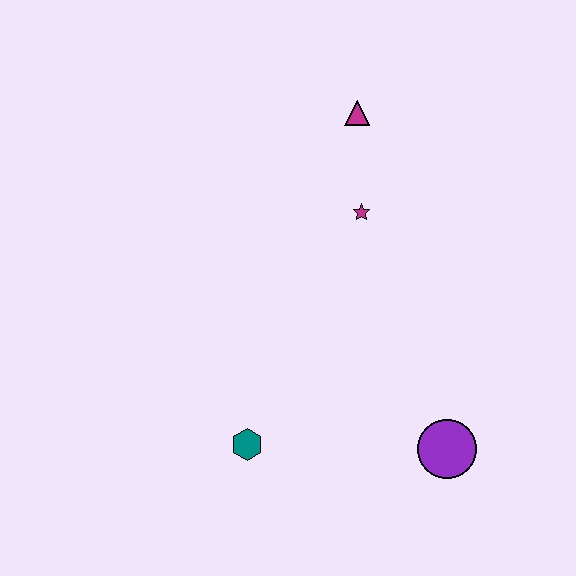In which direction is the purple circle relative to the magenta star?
The purple circle is below the magenta star.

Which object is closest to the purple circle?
The teal hexagon is closest to the purple circle.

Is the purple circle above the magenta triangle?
No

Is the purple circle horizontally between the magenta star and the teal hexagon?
No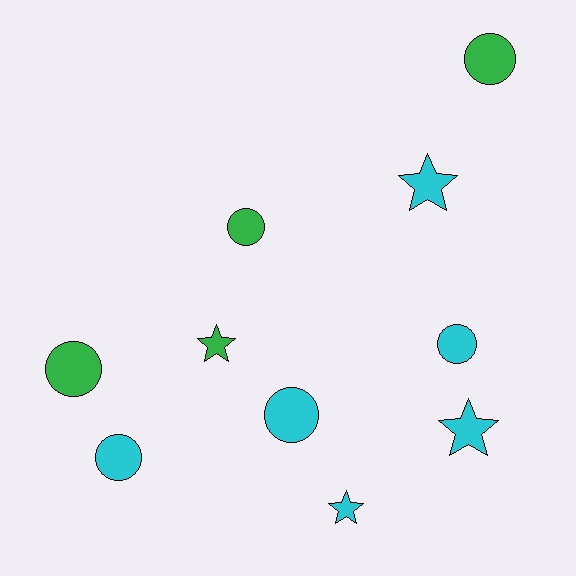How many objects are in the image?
There are 10 objects.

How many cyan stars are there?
There are 3 cyan stars.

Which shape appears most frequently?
Circle, with 6 objects.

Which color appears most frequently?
Cyan, with 6 objects.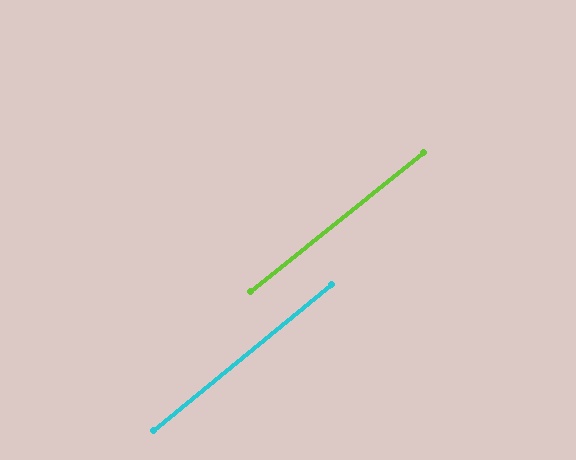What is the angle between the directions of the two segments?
Approximately 1 degree.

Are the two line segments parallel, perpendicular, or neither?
Parallel — their directions differ by only 0.7°.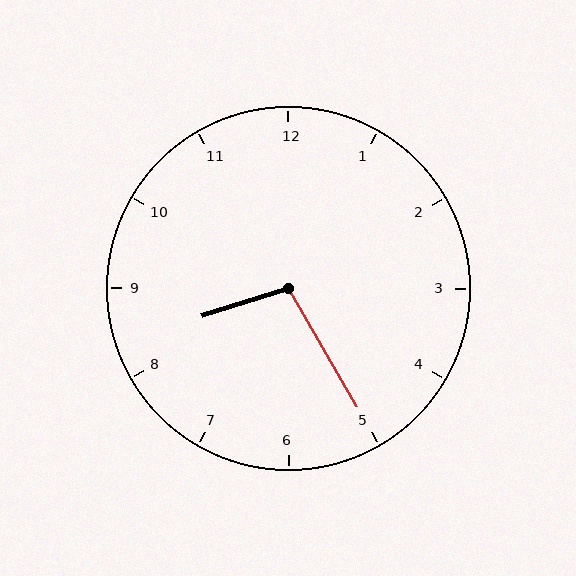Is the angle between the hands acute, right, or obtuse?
It is obtuse.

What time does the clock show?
8:25.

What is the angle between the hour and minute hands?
Approximately 102 degrees.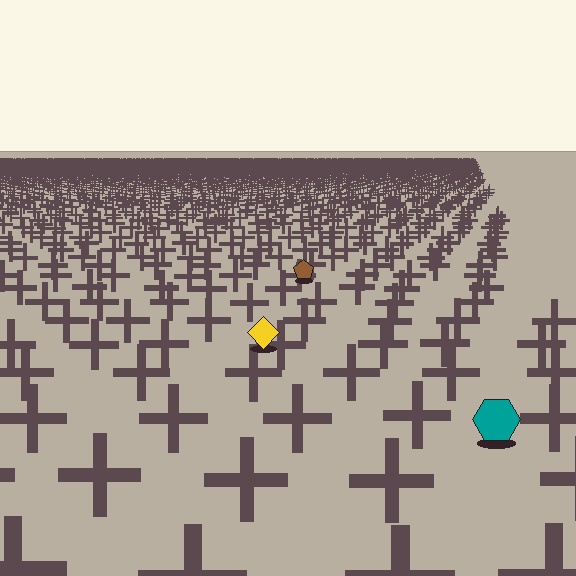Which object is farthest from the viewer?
The brown pentagon is farthest from the viewer. It appears smaller and the ground texture around it is denser.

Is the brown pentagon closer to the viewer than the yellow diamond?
No. The yellow diamond is closer — you can tell from the texture gradient: the ground texture is coarser near it.